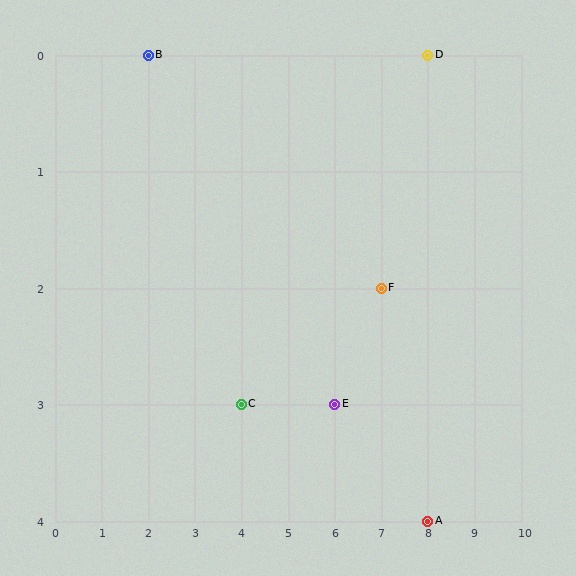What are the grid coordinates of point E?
Point E is at grid coordinates (6, 3).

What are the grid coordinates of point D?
Point D is at grid coordinates (8, 0).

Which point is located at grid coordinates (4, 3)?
Point C is at (4, 3).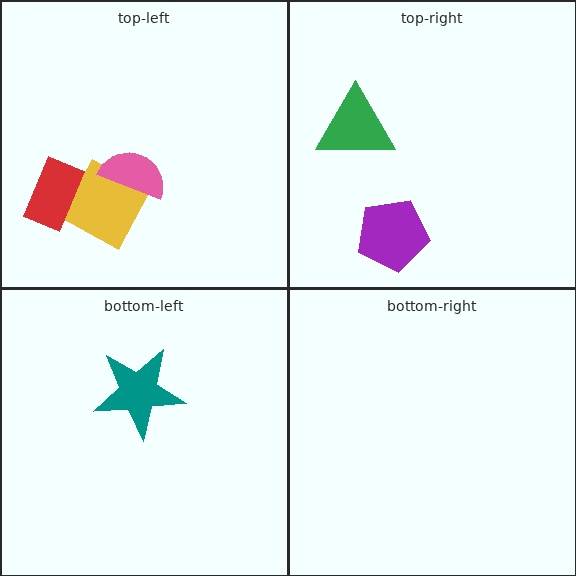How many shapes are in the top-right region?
2.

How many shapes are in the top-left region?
3.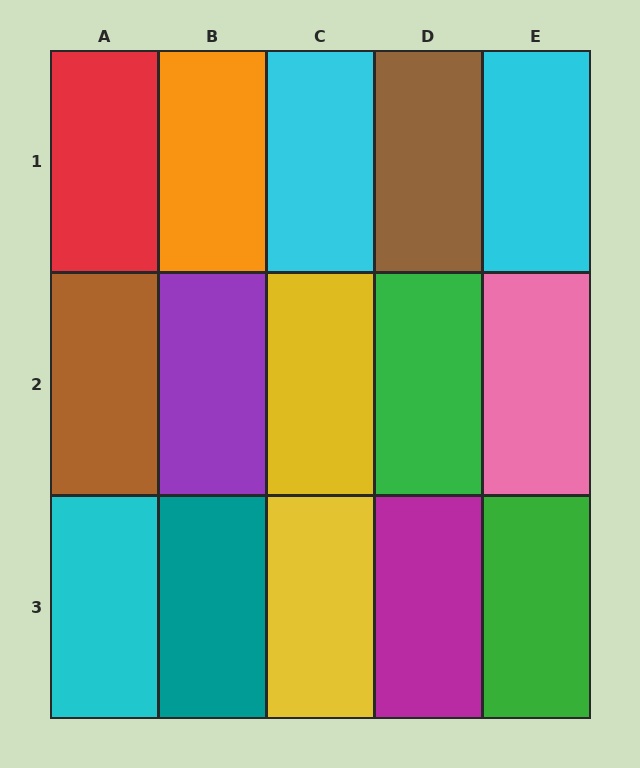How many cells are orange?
1 cell is orange.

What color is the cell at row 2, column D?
Green.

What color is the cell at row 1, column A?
Red.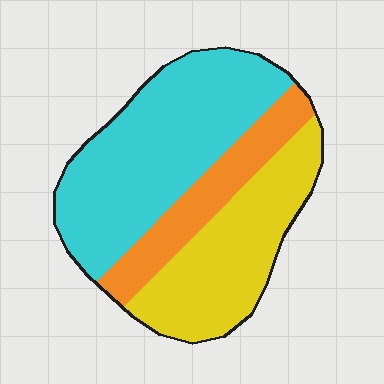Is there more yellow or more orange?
Yellow.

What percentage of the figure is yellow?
Yellow covers roughly 35% of the figure.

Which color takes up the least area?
Orange, at roughly 20%.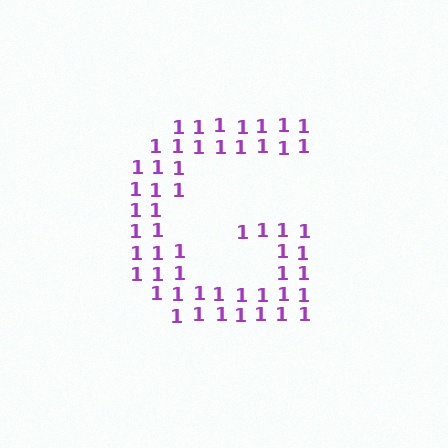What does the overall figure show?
The overall figure shows the letter G.